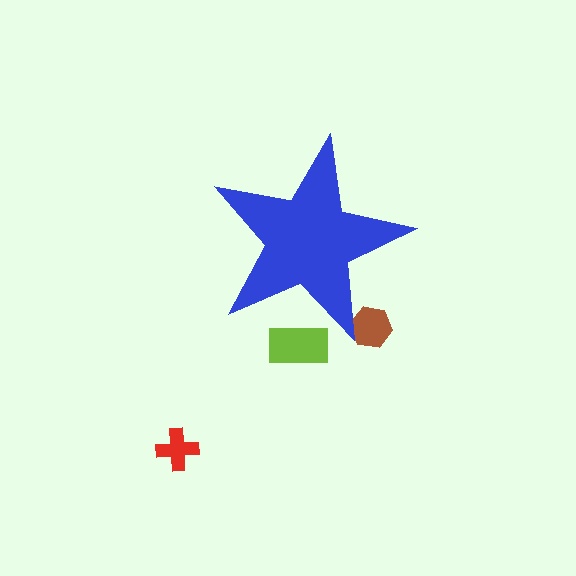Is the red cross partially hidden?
No, the red cross is fully visible.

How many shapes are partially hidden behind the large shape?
2 shapes are partially hidden.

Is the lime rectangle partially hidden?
Yes, the lime rectangle is partially hidden behind the blue star.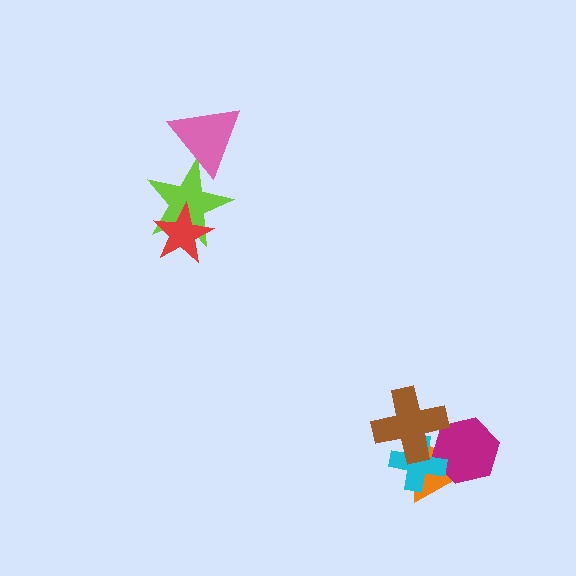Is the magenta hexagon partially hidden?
Yes, it is partially covered by another shape.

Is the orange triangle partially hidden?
Yes, it is partially covered by another shape.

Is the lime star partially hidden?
Yes, it is partially covered by another shape.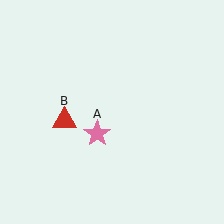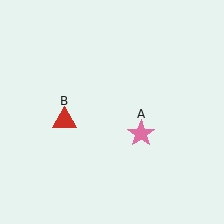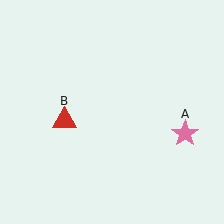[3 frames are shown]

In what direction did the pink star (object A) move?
The pink star (object A) moved right.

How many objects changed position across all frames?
1 object changed position: pink star (object A).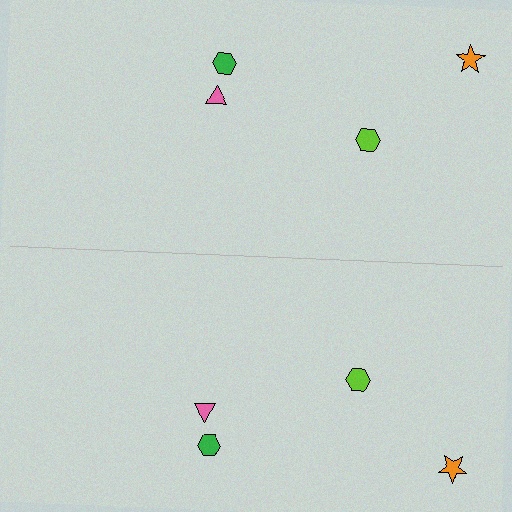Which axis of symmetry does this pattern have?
The pattern has a horizontal axis of symmetry running through the center of the image.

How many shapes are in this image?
There are 8 shapes in this image.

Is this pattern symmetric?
Yes, this pattern has bilateral (reflection) symmetry.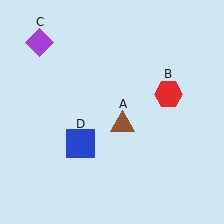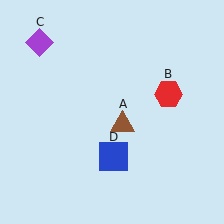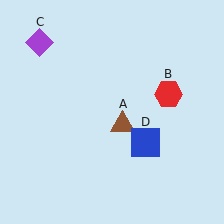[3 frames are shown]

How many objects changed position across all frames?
1 object changed position: blue square (object D).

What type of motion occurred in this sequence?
The blue square (object D) rotated counterclockwise around the center of the scene.